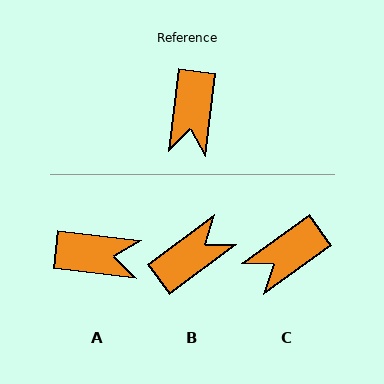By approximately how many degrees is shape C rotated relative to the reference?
Approximately 47 degrees clockwise.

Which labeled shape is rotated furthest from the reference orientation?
B, about 134 degrees away.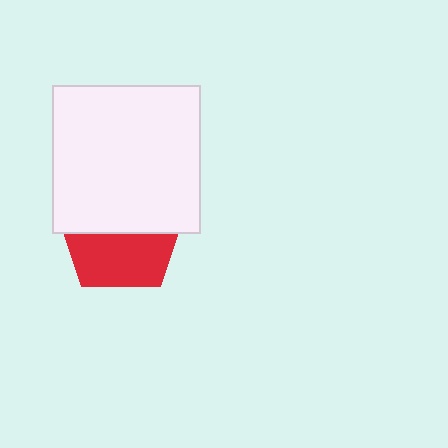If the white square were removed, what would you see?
You would see the complete red pentagon.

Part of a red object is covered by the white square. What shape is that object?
It is a pentagon.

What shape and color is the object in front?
The object in front is a white square.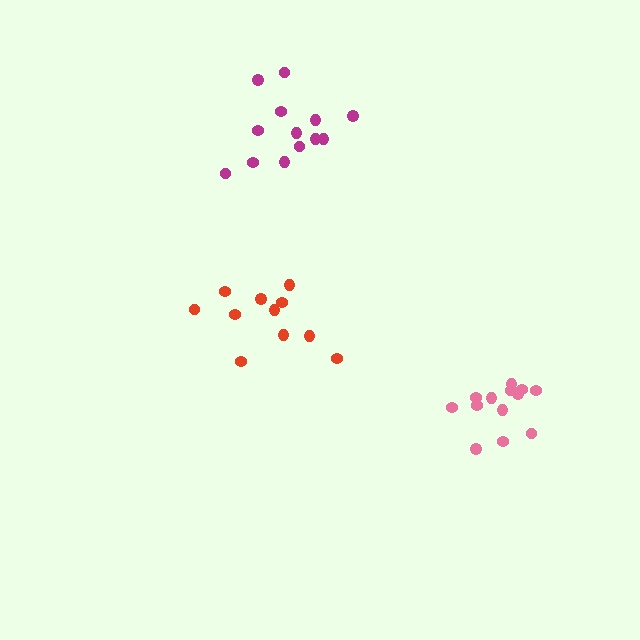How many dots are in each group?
Group 1: 13 dots, Group 2: 13 dots, Group 3: 11 dots (37 total).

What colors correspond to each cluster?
The clusters are colored: pink, magenta, red.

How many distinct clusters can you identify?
There are 3 distinct clusters.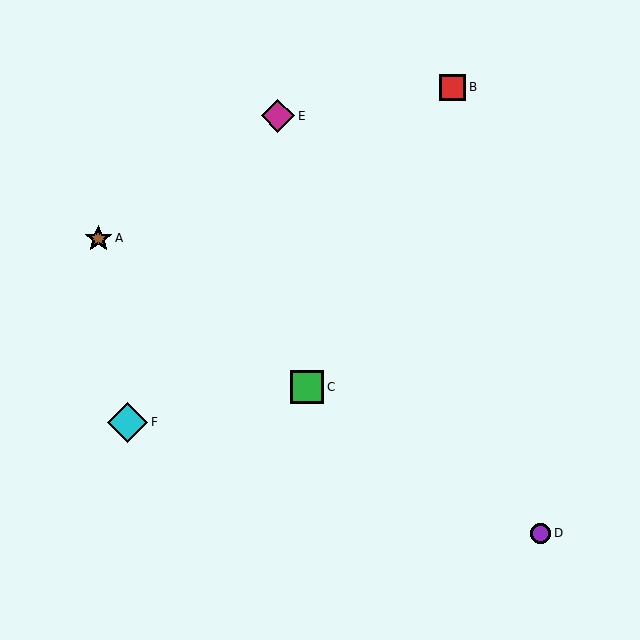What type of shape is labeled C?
Shape C is a green square.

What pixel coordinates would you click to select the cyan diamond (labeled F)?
Click at (128, 422) to select the cyan diamond F.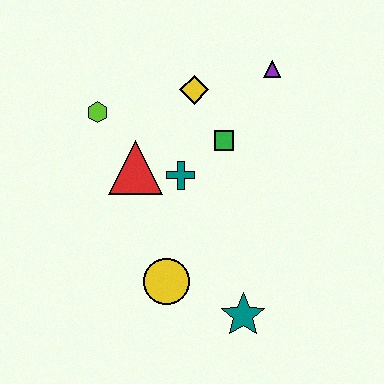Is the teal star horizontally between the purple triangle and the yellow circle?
Yes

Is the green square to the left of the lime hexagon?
No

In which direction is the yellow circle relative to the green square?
The yellow circle is below the green square.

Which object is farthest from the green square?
The teal star is farthest from the green square.